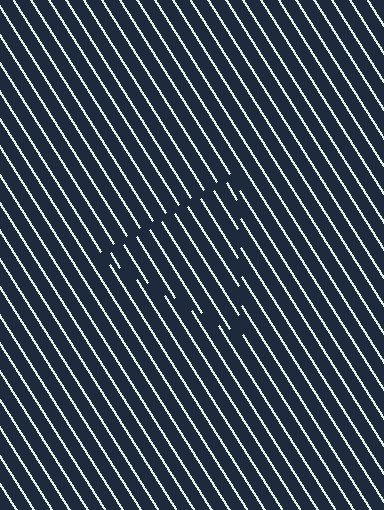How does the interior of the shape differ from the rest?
The interior of the shape contains the same grating, shifted by half a period — the contour is defined by the phase discontinuity where line-ends from the inner and outer gratings abut.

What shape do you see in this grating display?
An illusory triangle. The interior of the shape contains the same grating, shifted by half a period — the contour is defined by the phase discontinuity where line-ends from the inner and outer gratings abut.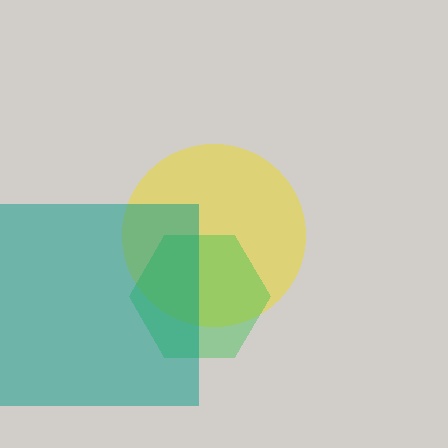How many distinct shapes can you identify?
There are 3 distinct shapes: a yellow circle, a green hexagon, a teal square.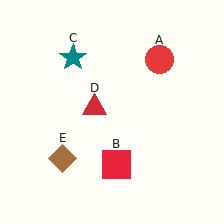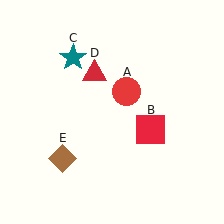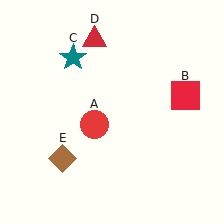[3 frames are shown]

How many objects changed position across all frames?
3 objects changed position: red circle (object A), red square (object B), red triangle (object D).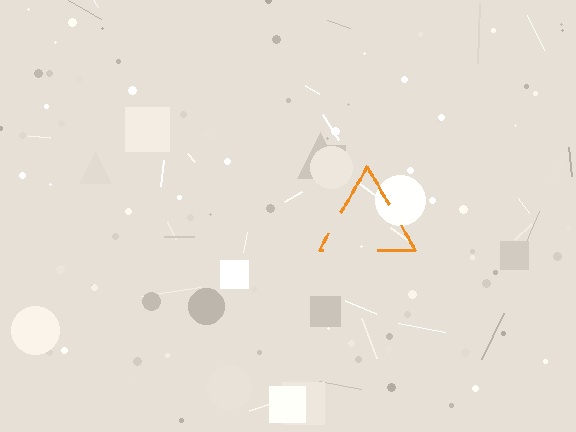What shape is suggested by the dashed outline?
The dashed outline suggests a triangle.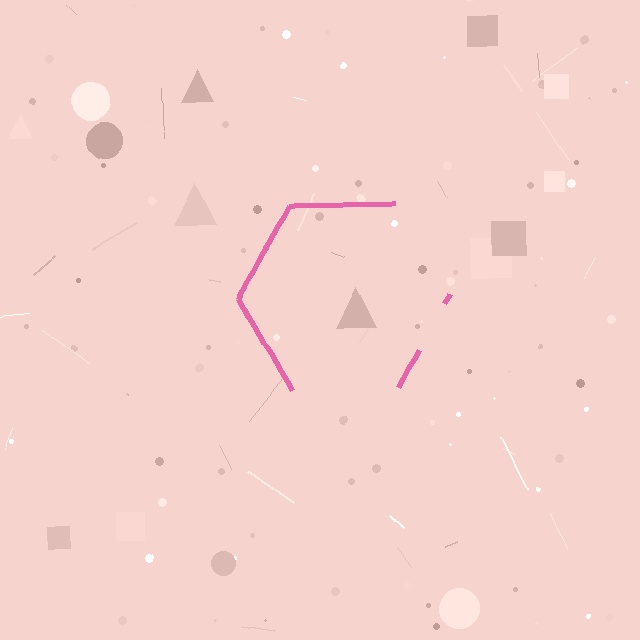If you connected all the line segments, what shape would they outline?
They would outline a hexagon.